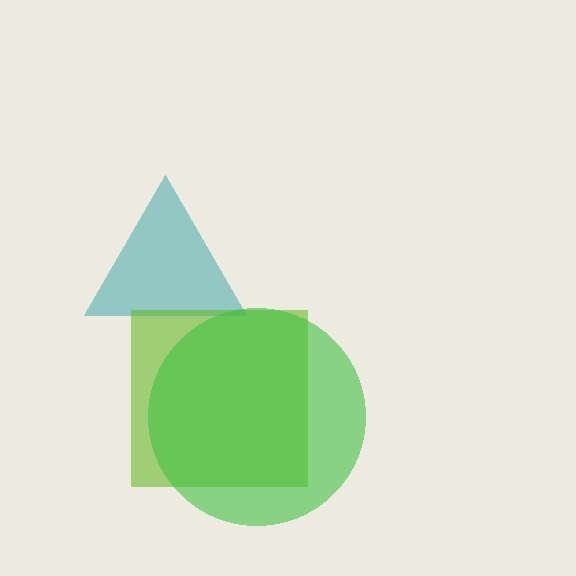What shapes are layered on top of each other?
The layered shapes are: a teal triangle, a lime square, a green circle.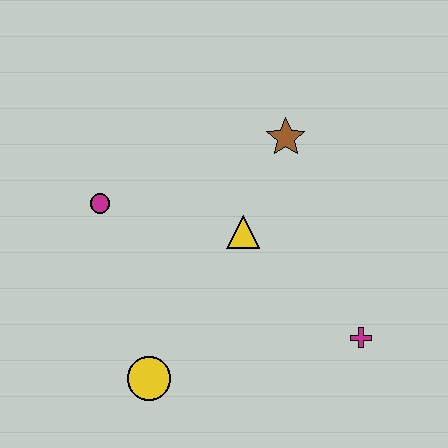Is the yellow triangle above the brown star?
No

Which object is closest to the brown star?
The yellow triangle is closest to the brown star.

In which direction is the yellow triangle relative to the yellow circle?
The yellow triangle is above the yellow circle.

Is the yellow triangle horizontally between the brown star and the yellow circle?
Yes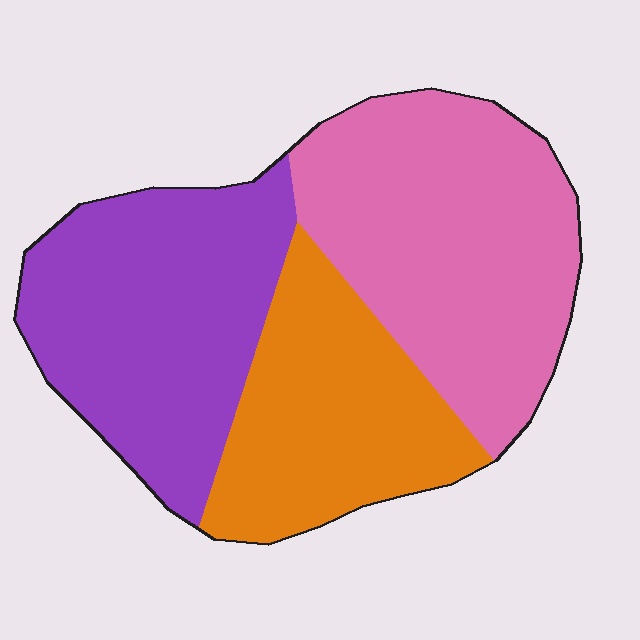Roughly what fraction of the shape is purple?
Purple takes up between a third and a half of the shape.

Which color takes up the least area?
Orange, at roughly 25%.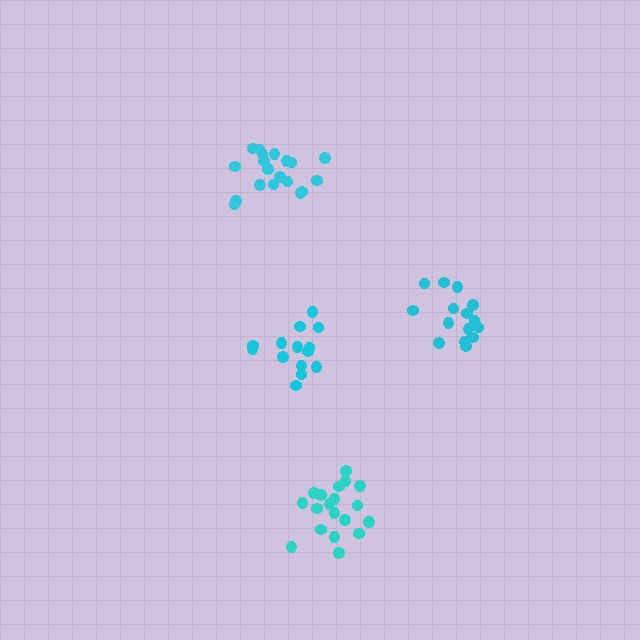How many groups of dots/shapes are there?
There are 4 groups.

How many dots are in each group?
Group 1: 14 dots, Group 2: 19 dots, Group 3: 19 dots, Group 4: 16 dots (68 total).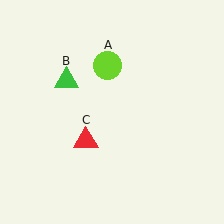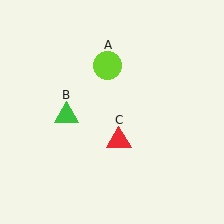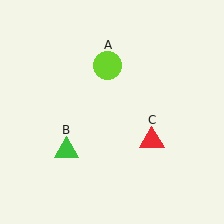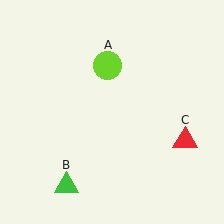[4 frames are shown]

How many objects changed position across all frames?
2 objects changed position: green triangle (object B), red triangle (object C).